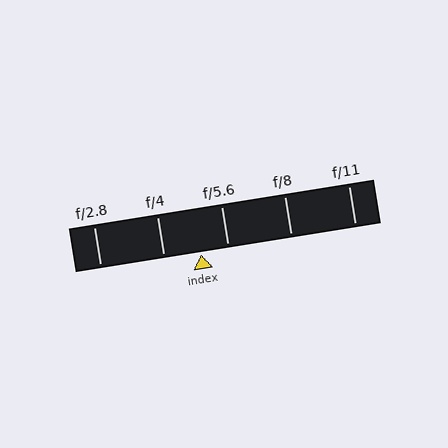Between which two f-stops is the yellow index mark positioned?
The index mark is between f/4 and f/5.6.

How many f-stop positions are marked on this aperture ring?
There are 5 f-stop positions marked.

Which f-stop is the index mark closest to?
The index mark is closest to f/5.6.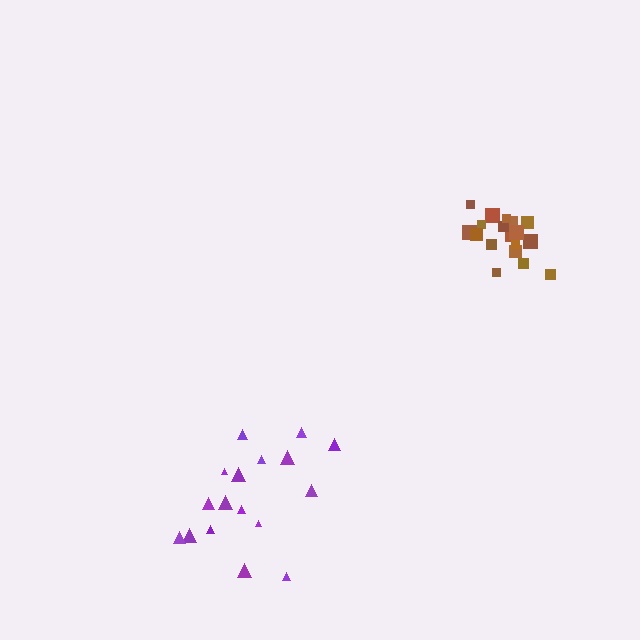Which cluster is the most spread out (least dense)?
Purple.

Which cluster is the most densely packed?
Brown.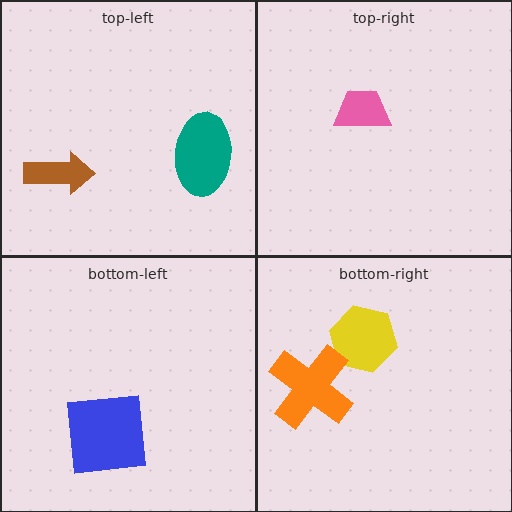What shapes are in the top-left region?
The brown arrow, the teal ellipse.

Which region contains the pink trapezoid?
The top-right region.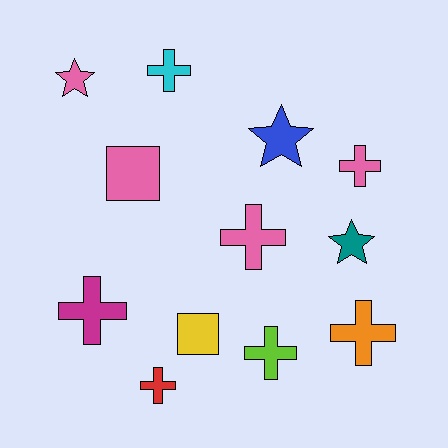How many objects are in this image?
There are 12 objects.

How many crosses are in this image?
There are 7 crosses.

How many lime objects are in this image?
There is 1 lime object.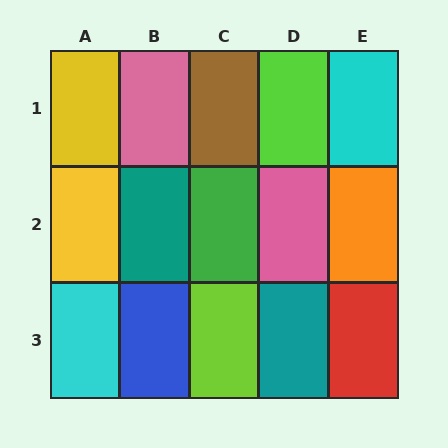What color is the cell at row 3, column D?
Teal.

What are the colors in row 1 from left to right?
Yellow, pink, brown, lime, cyan.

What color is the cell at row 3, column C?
Lime.